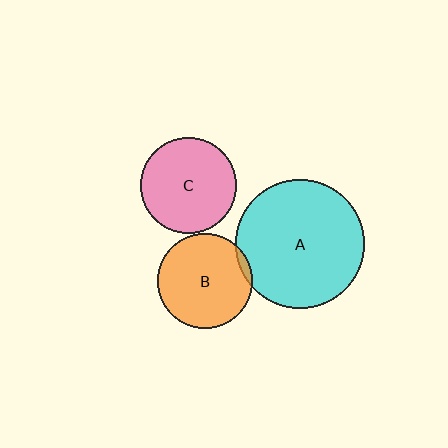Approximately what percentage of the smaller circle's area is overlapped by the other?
Approximately 5%.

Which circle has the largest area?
Circle A (cyan).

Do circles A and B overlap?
Yes.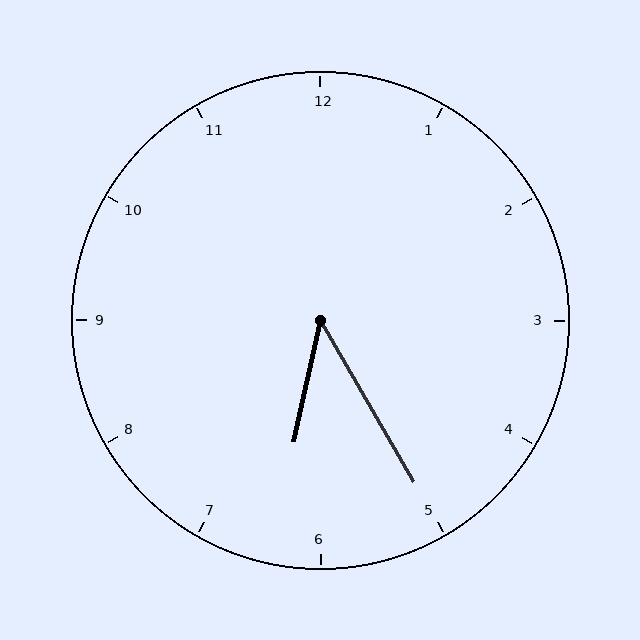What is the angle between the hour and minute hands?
Approximately 42 degrees.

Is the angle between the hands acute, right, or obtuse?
It is acute.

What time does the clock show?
6:25.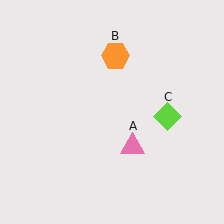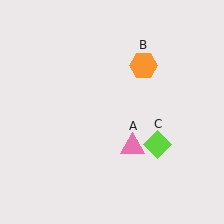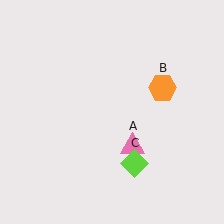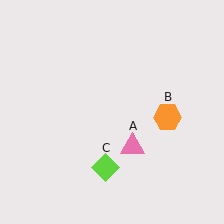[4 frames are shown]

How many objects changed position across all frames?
2 objects changed position: orange hexagon (object B), lime diamond (object C).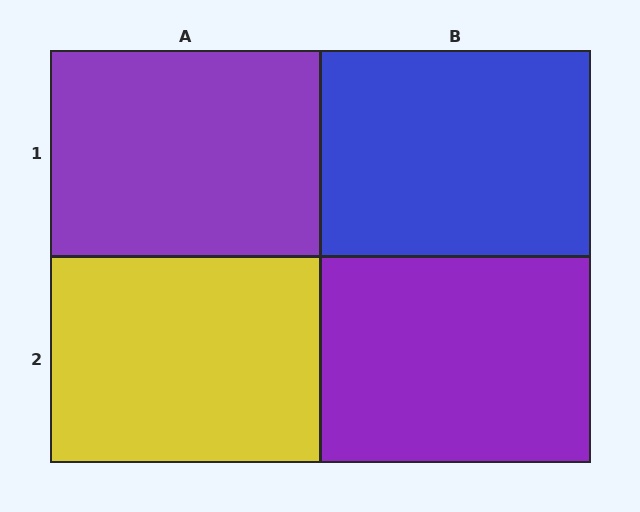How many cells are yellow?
1 cell is yellow.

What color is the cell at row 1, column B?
Blue.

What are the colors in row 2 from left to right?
Yellow, purple.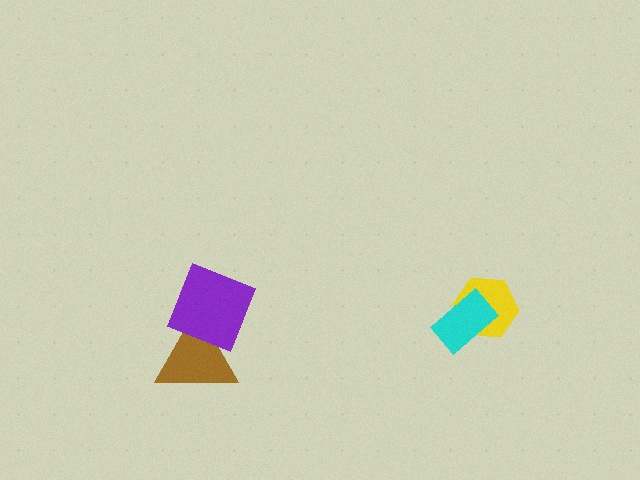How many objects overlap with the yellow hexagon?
1 object overlaps with the yellow hexagon.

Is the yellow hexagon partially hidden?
Yes, it is partially covered by another shape.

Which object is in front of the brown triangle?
The purple diamond is in front of the brown triangle.